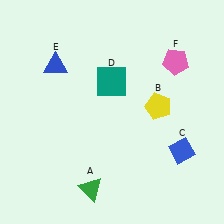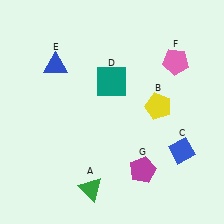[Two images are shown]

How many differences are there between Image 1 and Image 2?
There is 1 difference between the two images.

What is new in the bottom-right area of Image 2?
A magenta pentagon (G) was added in the bottom-right area of Image 2.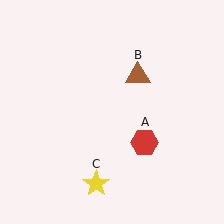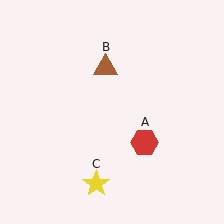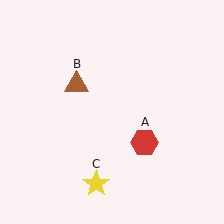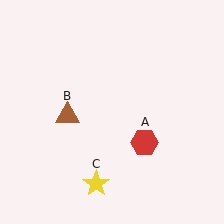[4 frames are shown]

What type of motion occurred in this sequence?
The brown triangle (object B) rotated counterclockwise around the center of the scene.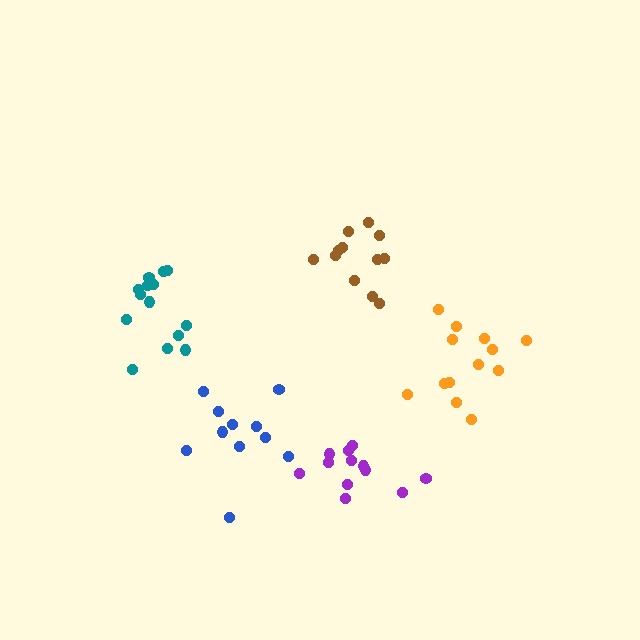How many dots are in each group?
Group 1: 13 dots, Group 2: 14 dots, Group 3: 12 dots, Group 4: 11 dots, Group 5: 12 dots (62 total).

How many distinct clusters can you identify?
There are 5 distinct clusters.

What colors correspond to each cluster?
The clusters are colored: orange, teal, purple, blue, brown.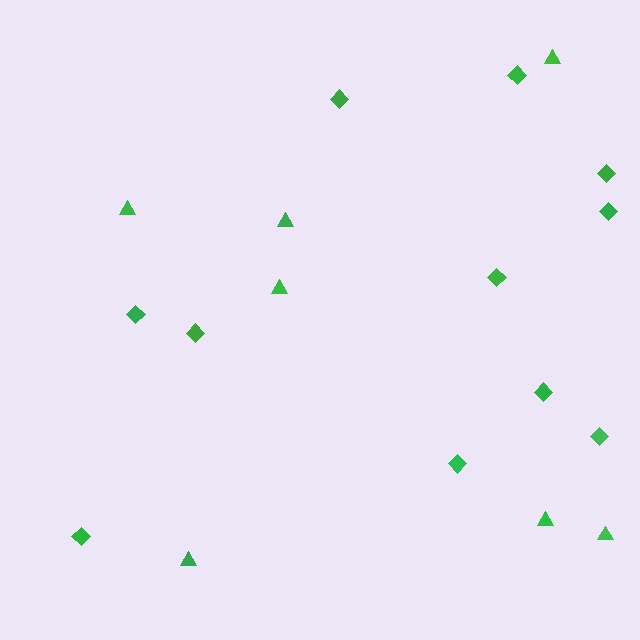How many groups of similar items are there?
There are 2 groups: one group of diamonds (11) and one group of triangles (7).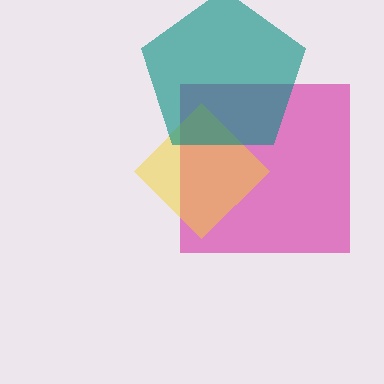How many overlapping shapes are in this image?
There are 3 overlapping shapes in the image.